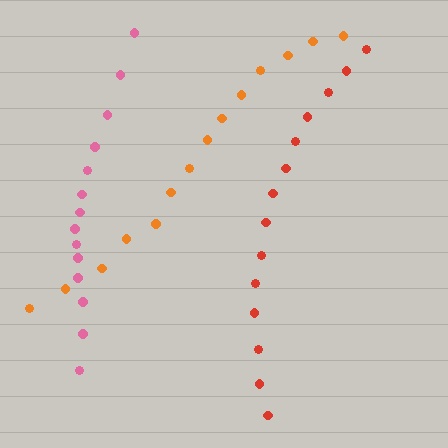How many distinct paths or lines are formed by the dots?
There are 3 distinct paths.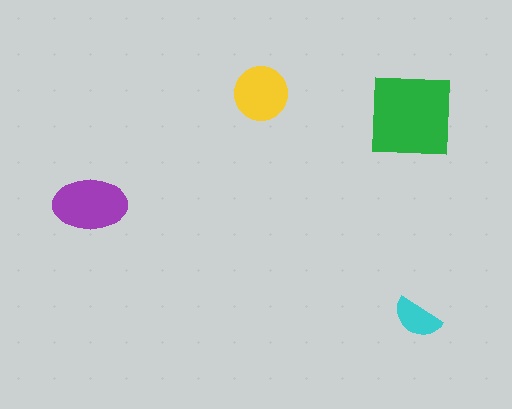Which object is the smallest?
The cyan semicircle.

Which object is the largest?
The green square.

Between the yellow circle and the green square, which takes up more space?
The green square.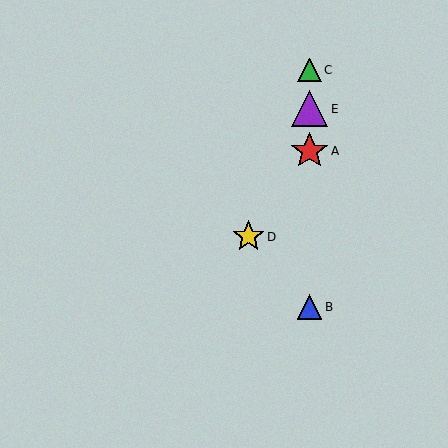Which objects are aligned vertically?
Objects A, B, C, E are aligned vertically.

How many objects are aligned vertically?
4 objects (A, B, C, E) are aligned vertically.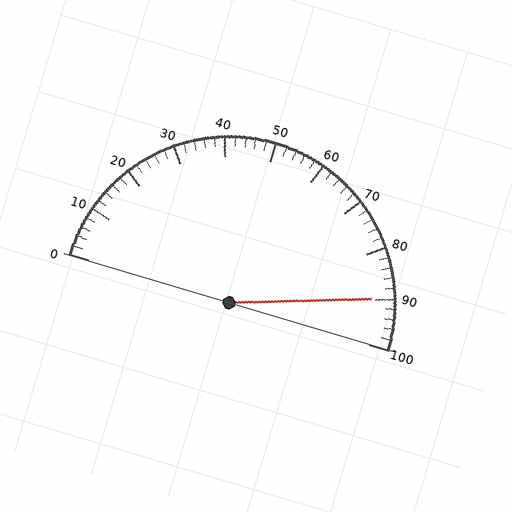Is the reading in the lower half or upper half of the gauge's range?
The reading is in the upper half of the range (0 to 100).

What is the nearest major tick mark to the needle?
The nearest major tick mark is 90.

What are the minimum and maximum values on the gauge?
The gauge ranges from 0 to 100.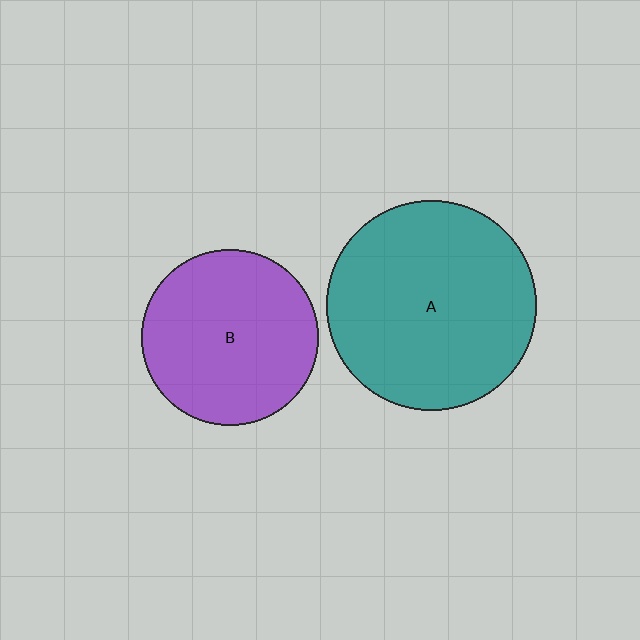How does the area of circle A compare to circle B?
Approximately 1.4 times.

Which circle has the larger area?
Circle A (teal).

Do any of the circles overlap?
No, none of the circles overlap.